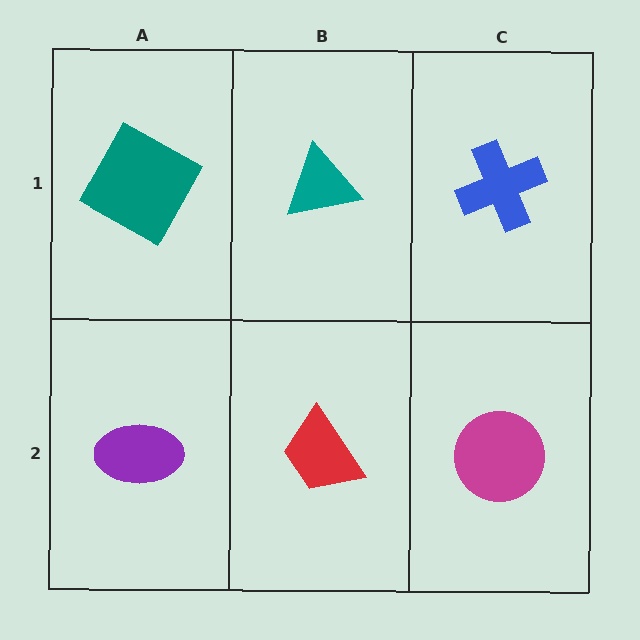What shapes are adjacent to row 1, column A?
A purple ellipse (row 2, column A), a teal triangle (row 1, column B).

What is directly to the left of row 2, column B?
A purple ellipse.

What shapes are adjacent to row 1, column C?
A magenta circle (row 2, column C), a teal triangle (row 1, column B).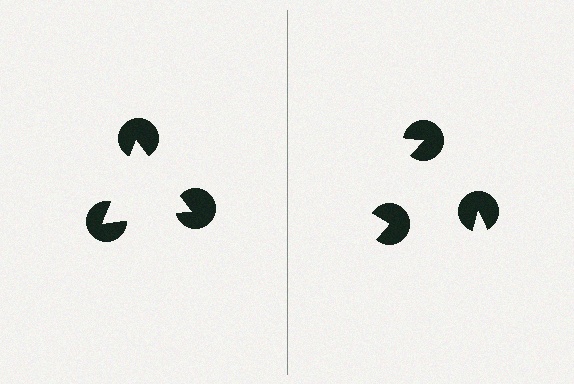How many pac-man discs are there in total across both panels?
6 — 3 on each side.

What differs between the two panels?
The pac-man discs are positioned identically on both sides; only the wedge orientations differ. On the left they align to a triangle; on the right they are misaligned.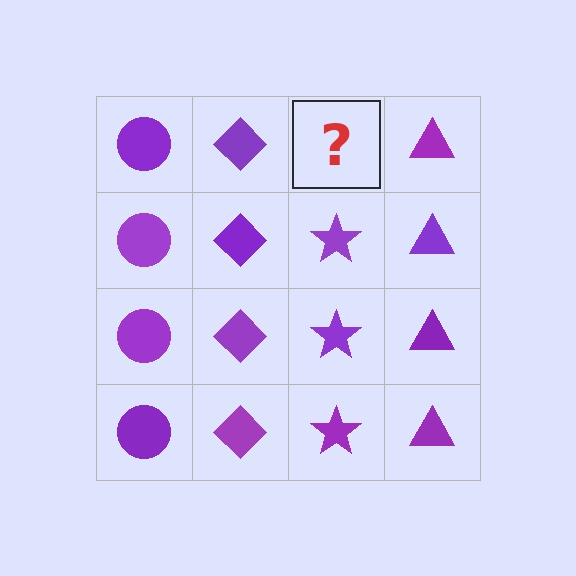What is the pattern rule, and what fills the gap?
The rule is that each column has a consistent shape. The gap should be filled with a purple star.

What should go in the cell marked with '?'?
The missing cell should contain a purple star.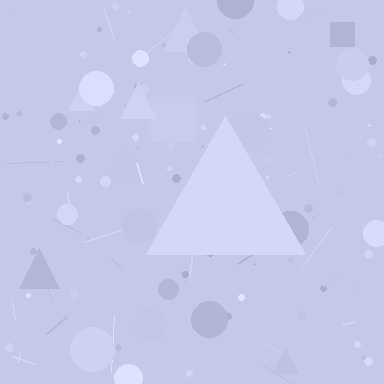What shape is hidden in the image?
A triangle is hidden in the image.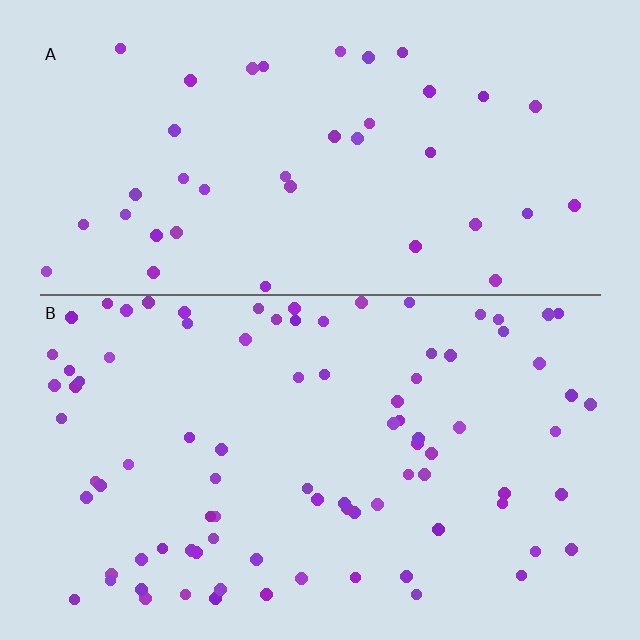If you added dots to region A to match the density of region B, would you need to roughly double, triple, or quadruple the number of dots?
Approximately double.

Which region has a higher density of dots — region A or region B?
B (the bottom).